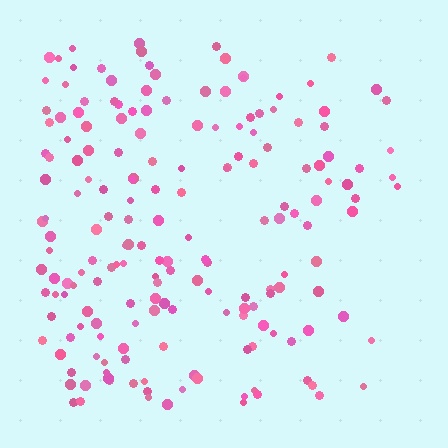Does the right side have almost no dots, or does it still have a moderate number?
Still a moderate number, just noticeably fewer than the left.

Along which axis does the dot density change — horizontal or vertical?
Horizontal.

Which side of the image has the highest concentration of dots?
The left.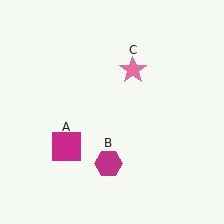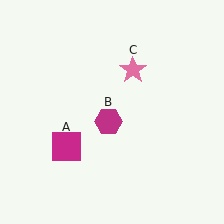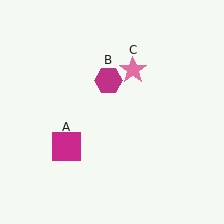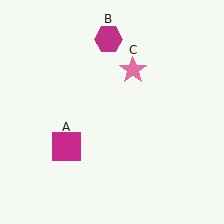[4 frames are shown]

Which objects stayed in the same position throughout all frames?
Magenta square (object A) and pink star (object C) remained stationary.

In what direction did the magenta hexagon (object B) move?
The magenta hexagon (object B) moved up.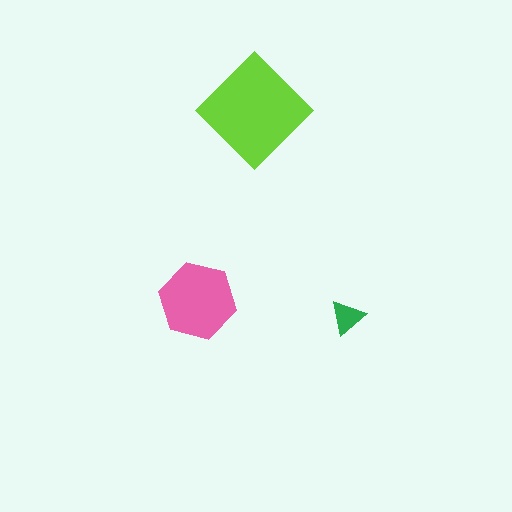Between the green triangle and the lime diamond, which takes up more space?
The lime diamond.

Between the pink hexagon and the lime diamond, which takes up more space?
The lime diamond.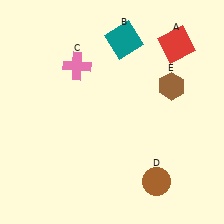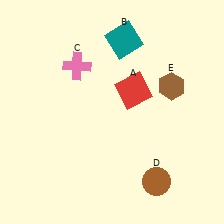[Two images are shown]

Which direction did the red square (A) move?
The red square (A) moved down.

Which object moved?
The red square (A) moved down.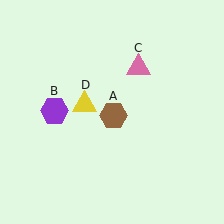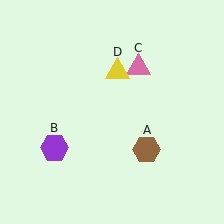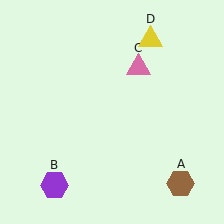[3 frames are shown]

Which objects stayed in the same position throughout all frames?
Pink triangle (object C) remained stationary.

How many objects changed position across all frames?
3 objects changed position: brown hexagon (object A), purple hexagon (object B), yellow triangle (object D).